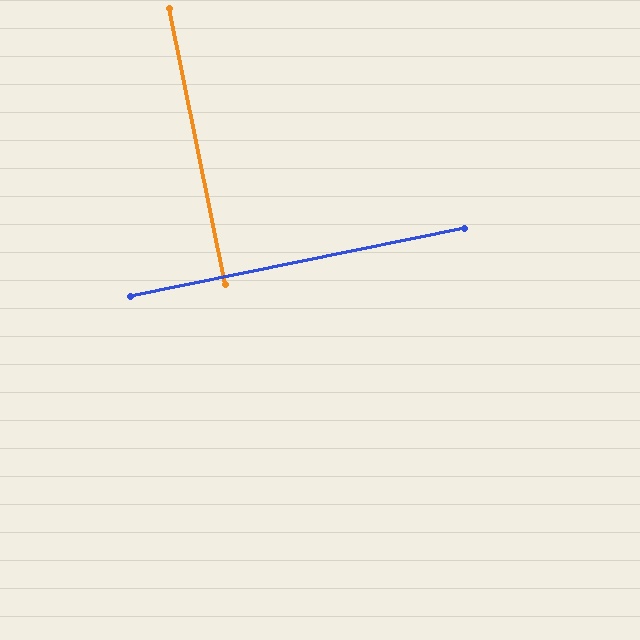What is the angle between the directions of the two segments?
Approximately 90 degrees.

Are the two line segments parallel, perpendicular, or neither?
Perpendicular — they meet at approximately 90°.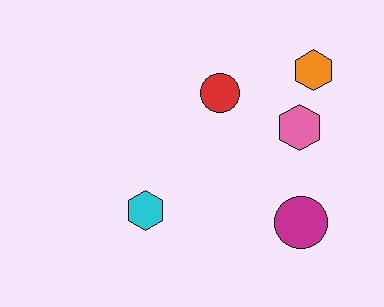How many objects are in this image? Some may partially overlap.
There are 5 objects.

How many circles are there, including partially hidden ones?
There are 2 circles.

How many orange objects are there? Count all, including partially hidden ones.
There is 1 orange object.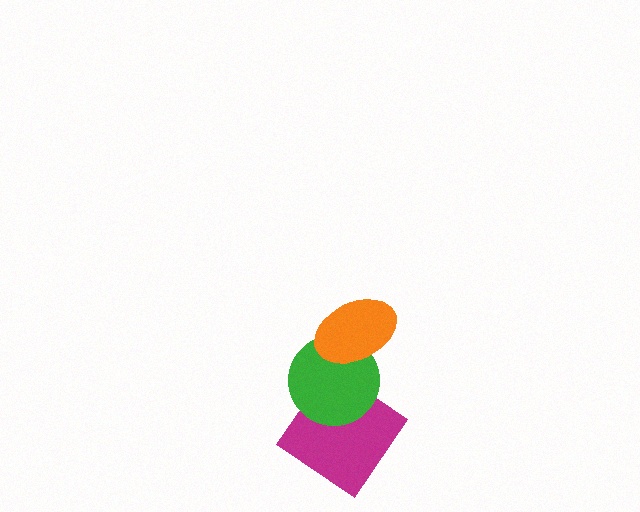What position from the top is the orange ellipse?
The orange ellipse is 1st from the top.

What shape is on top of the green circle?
The orange ellipse is on top of the green circle.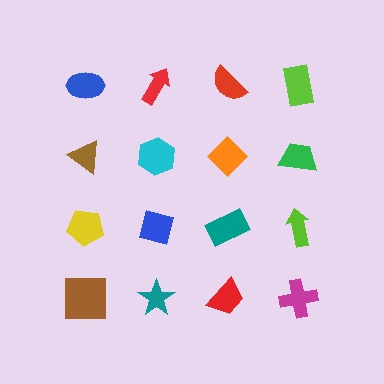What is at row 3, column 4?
A lime arrow.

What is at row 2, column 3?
An orange diamond.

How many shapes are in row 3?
4 shapes.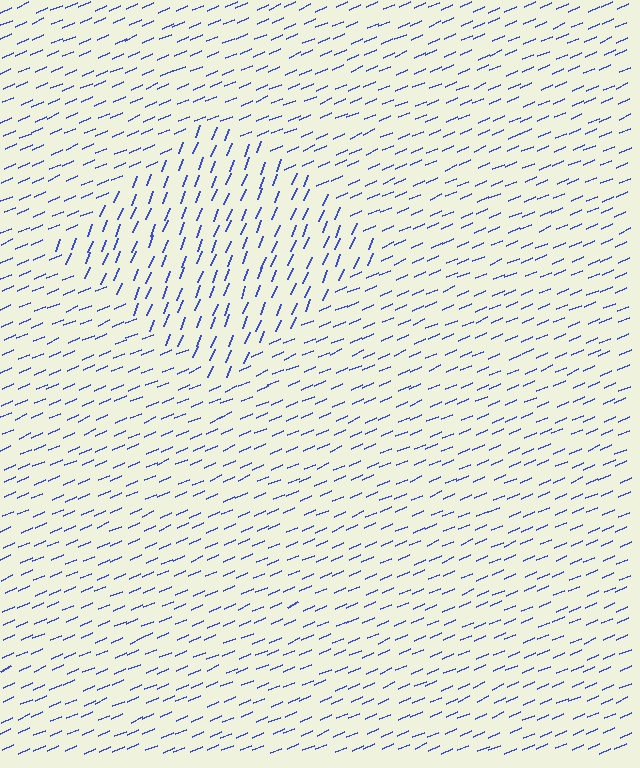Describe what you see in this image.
The image is filled with small blue line segments. A diamond region in the image has lines oriented differently from the surrounding lines, creating a visible texture boundary.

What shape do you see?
I see a diamond.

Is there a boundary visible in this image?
Yes, there is a texture boundary formed by a change in line orientation.